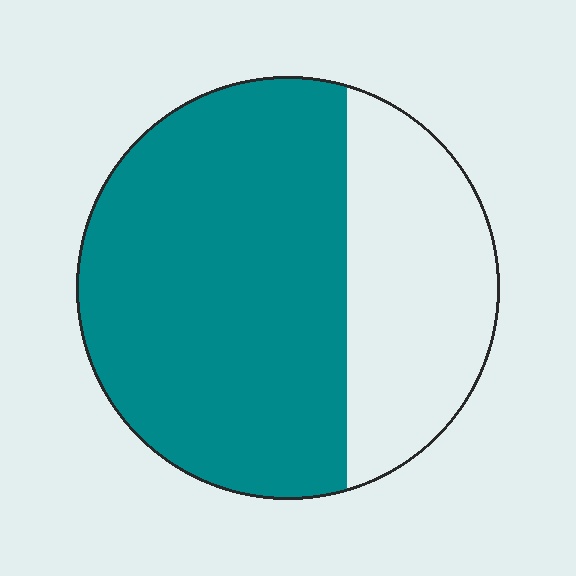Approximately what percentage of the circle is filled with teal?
Approximately 65%.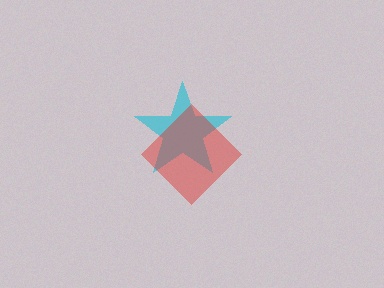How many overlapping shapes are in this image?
There are 2 overlapping shapes in the image.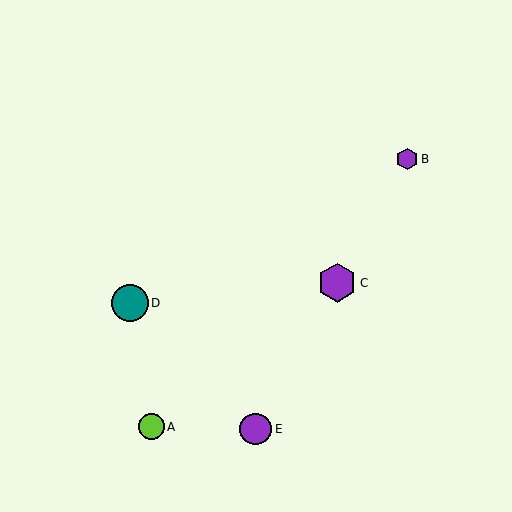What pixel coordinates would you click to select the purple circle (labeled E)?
Click at (256, 429) to select the purple circle E.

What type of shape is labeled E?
Shape E is a purple circle.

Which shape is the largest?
The purple hexagon (labeled C) is the largest.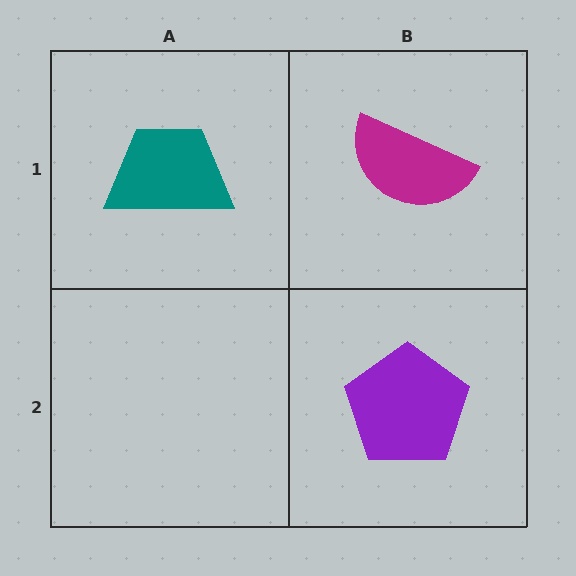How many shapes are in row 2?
1 shape.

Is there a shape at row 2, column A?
No, that cell is empty.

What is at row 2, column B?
A purple pentagon.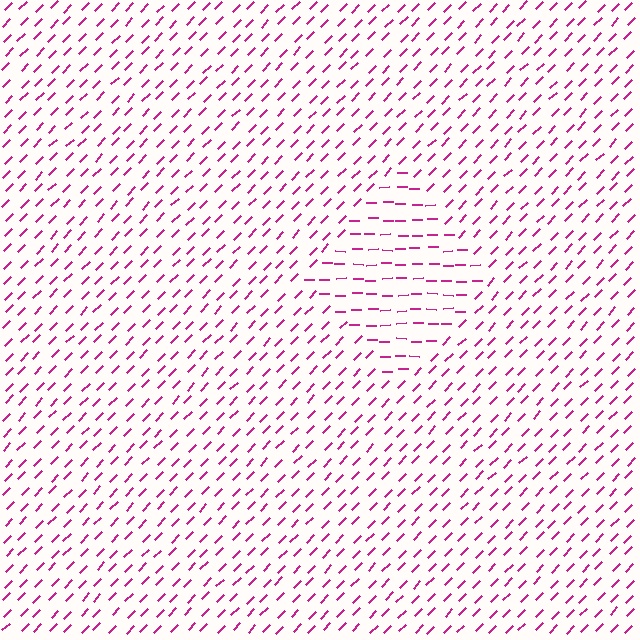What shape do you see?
I see a diamond.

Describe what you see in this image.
The image is filled with small magenta line segments. A diamond region in the image has lines oriented differently from the surrounding lines, creating a visible texture boundary.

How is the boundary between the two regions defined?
The boundary is defined purely by a change in line orientation (approximately 45 degrees difference). All lines are the same color and thickness.